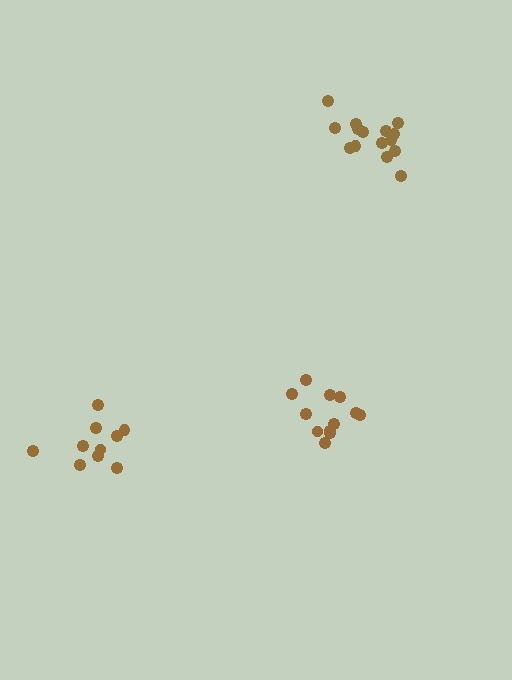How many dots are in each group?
Group 1: 15 dots, Group 2: 12 dots, Group 3: 10 dots (37 total).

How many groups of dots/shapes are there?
There are 3 groups.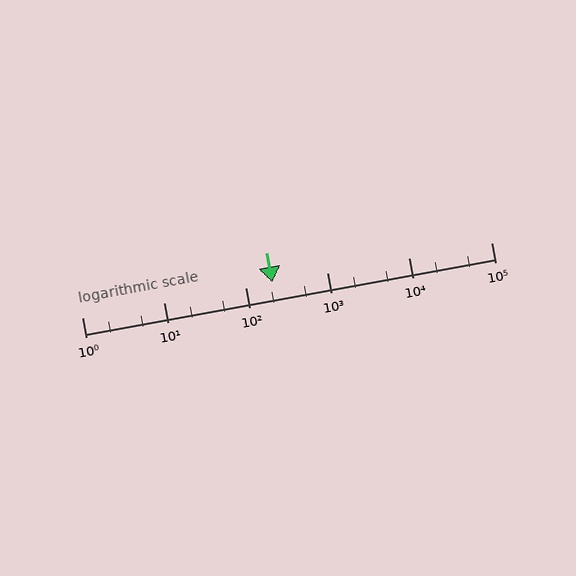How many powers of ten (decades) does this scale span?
The scale spans 5 decades, from 1 to 100000.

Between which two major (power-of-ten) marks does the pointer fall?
The pointer is between 100 and 1000.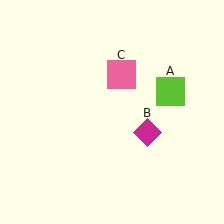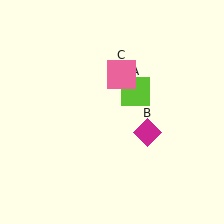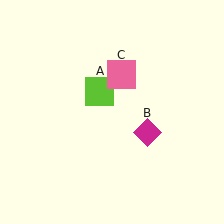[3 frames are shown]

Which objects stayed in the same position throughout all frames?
Magenta diamond (object B) and pink square (object C) remained stationary.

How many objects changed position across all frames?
1 object changed position: lime square (object A).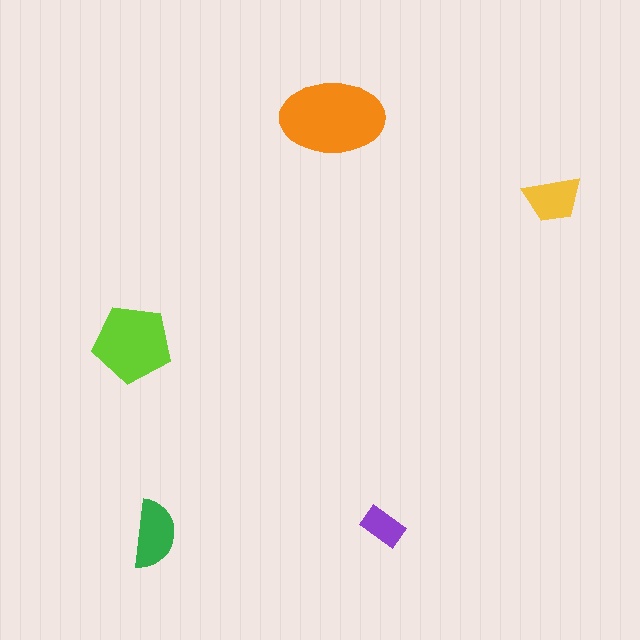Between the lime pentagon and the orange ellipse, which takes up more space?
The orange ellipse.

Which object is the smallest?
The purple rectangle.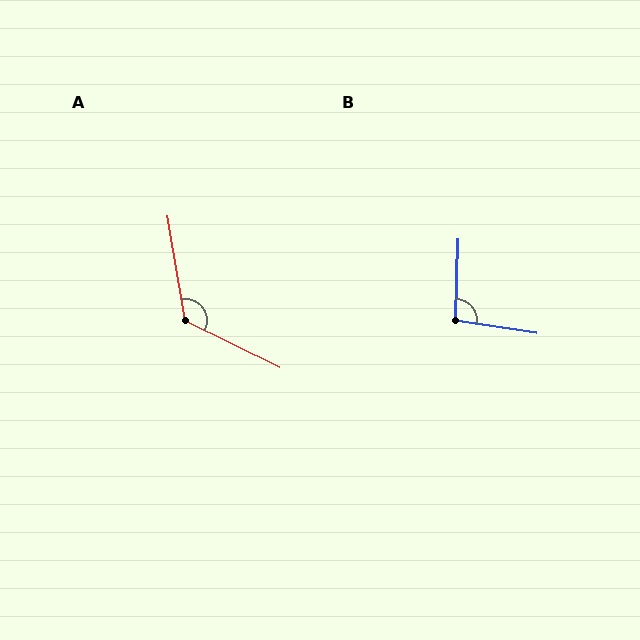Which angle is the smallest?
B, at approximately 97 degrees.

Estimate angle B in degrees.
Approximately 97 degrees.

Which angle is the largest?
A, at approximately 126 degrees.